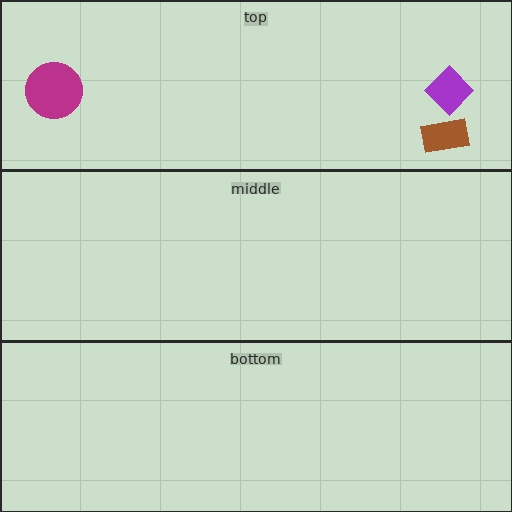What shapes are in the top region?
The brown rectangle, the magenta circle, the purple diamond.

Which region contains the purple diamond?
The top region.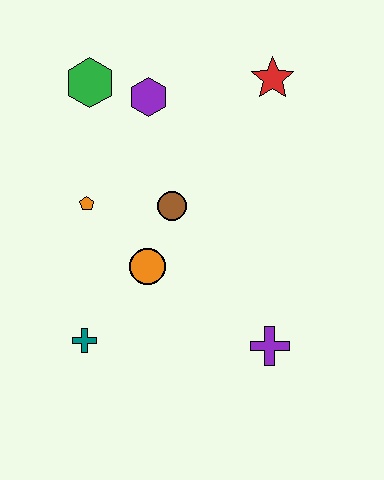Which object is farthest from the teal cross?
The red star is farthest from the teal cross.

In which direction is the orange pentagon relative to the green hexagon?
The orange pentagon is below the green hexagon.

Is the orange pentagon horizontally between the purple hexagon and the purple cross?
No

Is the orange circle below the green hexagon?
Yes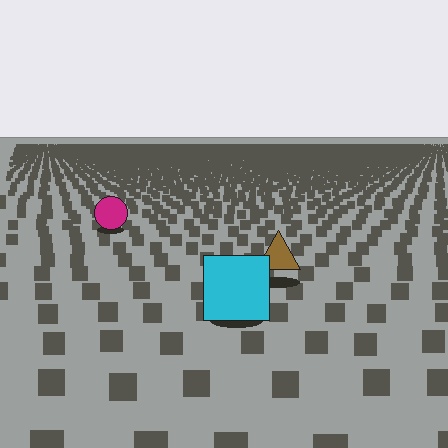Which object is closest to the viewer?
The cyan square is closest. The texture marks near it are larger and more spread out.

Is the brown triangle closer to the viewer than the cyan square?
No. The cyan square is closer — you can tell from the texture gradient: the ground texture is coarser near it.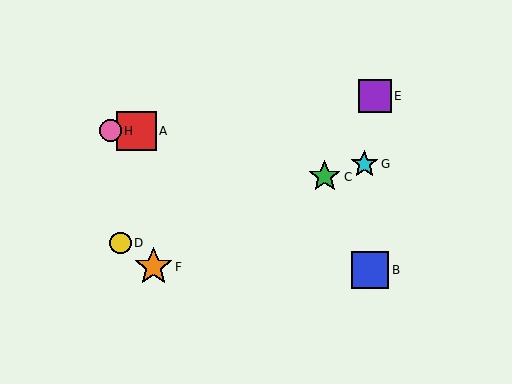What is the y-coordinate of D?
Object D is at y≈243.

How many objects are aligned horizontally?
2 objects (A, H) are aligned horizontally.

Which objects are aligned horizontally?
Objects A, H are aligned horizontally.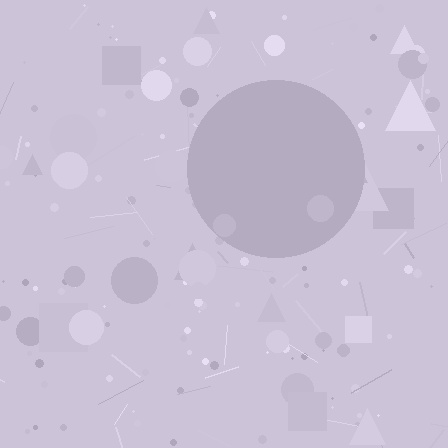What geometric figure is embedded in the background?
A circle is embedded in the background.